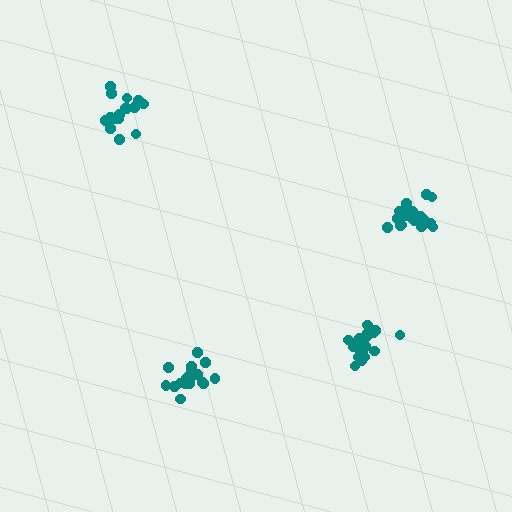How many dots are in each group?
Group 1: 20 dots, Group 2: 18 dots, Group 3: 19 dots, Group 4: 19 dots (76 total).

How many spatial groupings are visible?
There are 4 spatial groupings.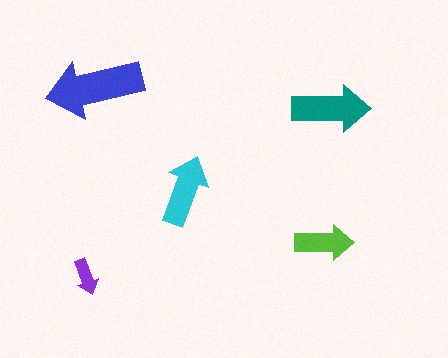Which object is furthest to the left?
The purple arrow is leftmost.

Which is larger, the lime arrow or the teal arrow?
The teal one.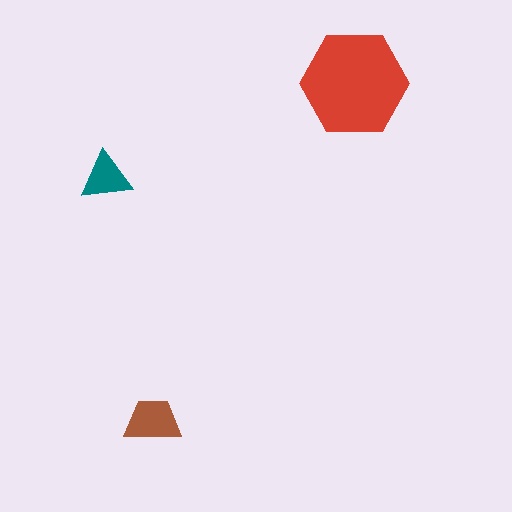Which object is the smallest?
The teal triangle.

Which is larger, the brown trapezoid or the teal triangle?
The brown trapezoid.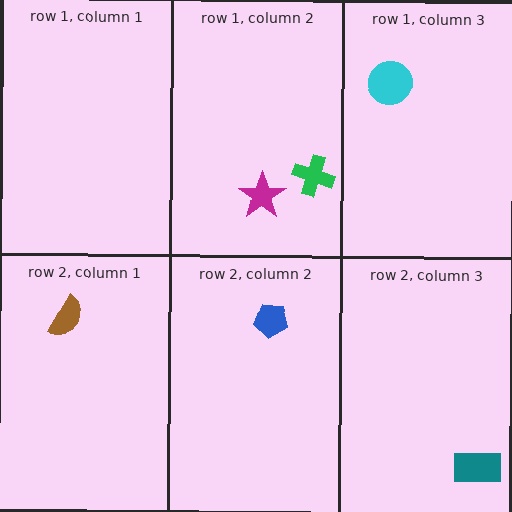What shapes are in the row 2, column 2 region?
The blue pentagon.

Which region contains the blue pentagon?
The row 2, column 2 region.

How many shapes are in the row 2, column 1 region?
1.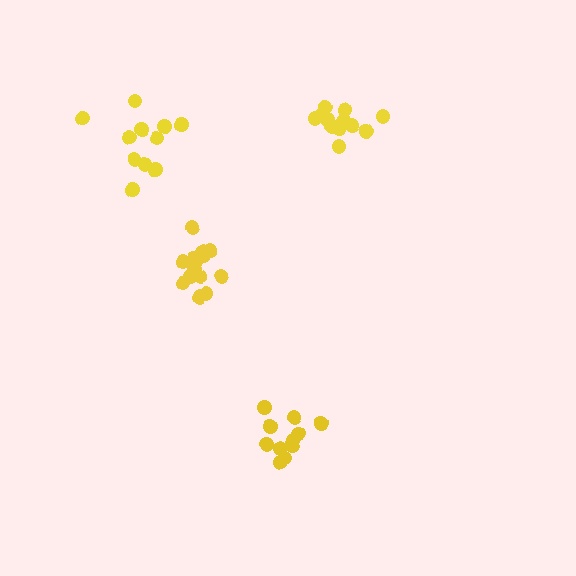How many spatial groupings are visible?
There are 4 spatial groupings.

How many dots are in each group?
Group 1: 12 dots, Group 2: 16 dots, Group 3: 12 dots, Group 4: 11 dots (51 total).